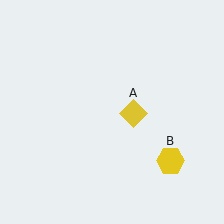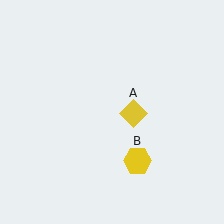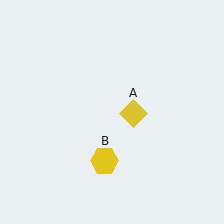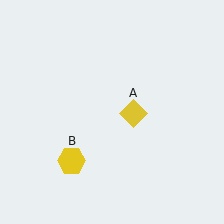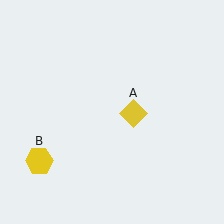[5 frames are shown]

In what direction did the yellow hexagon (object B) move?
The yellow hexagon (object B) moved left.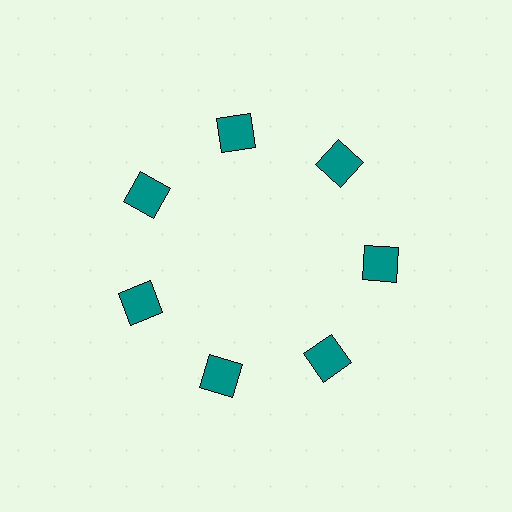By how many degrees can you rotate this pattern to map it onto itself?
The pattern maps onto itself every 51 degrees of rotation.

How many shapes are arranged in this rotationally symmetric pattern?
There are 7 shapes, arranged in 7 groups of 1.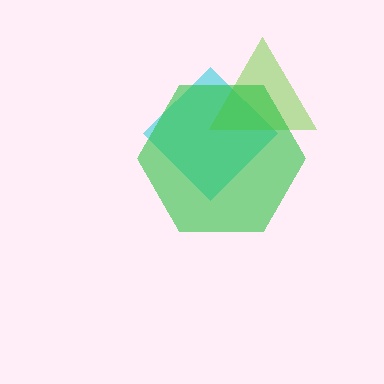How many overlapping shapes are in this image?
There are 3 overlapping shapes in the image.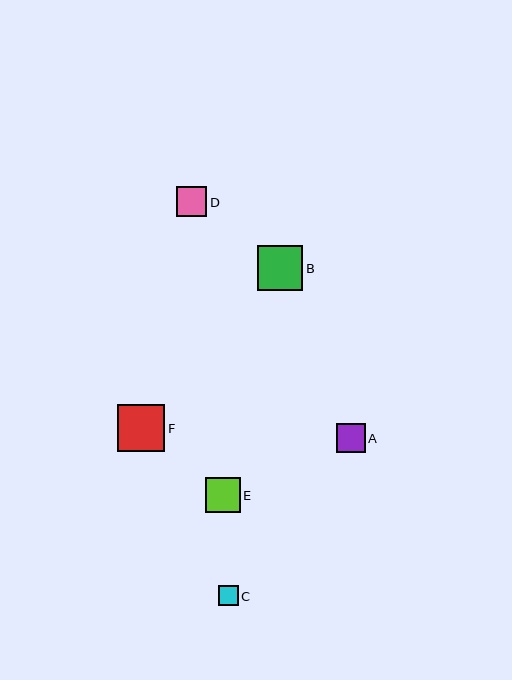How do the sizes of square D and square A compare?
Square D and square A are approximately the same size.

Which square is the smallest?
Square C is the smallest with a size of approximately 20 pixels.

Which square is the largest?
Square F is the largest with a size of approximately 47 pixels.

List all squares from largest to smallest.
From largest to smallest: F, B, E, D, A, C.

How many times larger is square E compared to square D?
Square E is approximately 1.2 times the size of square D.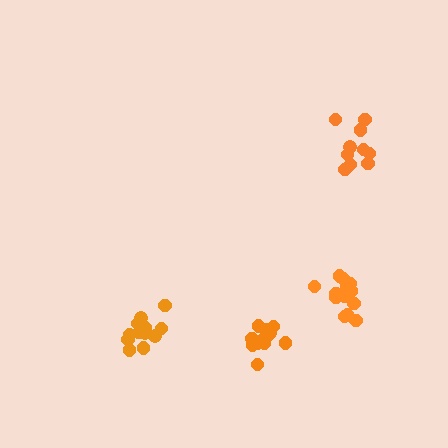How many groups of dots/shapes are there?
There are 4 groups.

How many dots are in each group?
Group 1: 12 dots, Group 2: 10 dots, Group 3: 13 dots, Group 4: 14 dots (49 total).